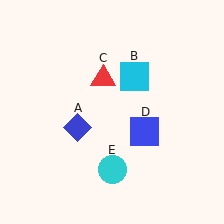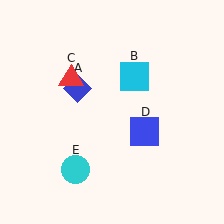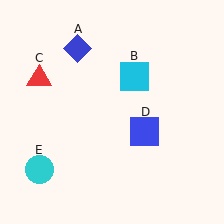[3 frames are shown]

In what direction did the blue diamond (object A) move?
The blue diamond (object A) moved up.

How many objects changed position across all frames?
3 objects changed position: blue diamond (object A), red triangle (object C), cyan circle (object E).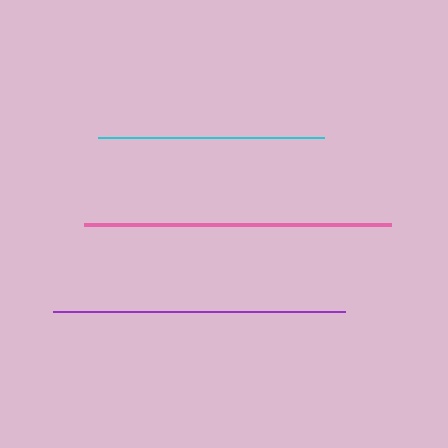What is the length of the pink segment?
The pink segment is approximately 307 pixels long.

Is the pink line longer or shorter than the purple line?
The pink line is longer than the purple line.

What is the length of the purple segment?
The purple segment is approximately 293 pixels long.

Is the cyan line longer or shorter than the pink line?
The pink line is longer than the cyan line.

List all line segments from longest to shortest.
From longest to shortest: pink, purple, cyan.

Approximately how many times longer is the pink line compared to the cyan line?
The pink line is approximately 1.4 times the length of the cyan line.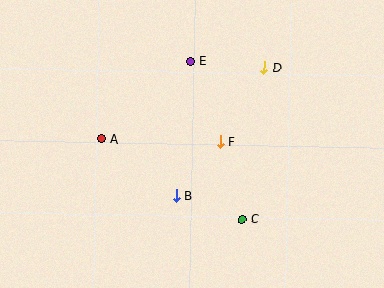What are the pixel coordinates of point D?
Point D is at (264, 68).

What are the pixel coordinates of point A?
Point A is at (102, 139).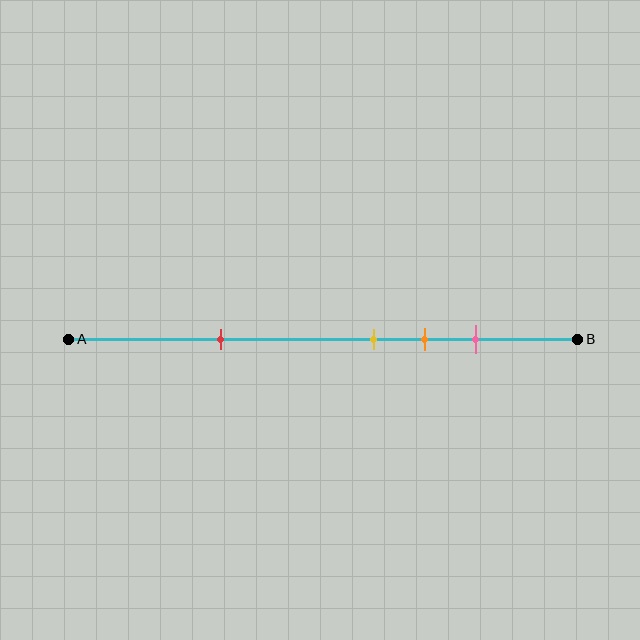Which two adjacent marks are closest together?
The yellow and orange marks are the closest adjacent pair.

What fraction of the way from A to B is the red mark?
The red mark is approximately 30% (0.3) of the way from A to B.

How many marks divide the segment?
There are 4 marks dividing the segment.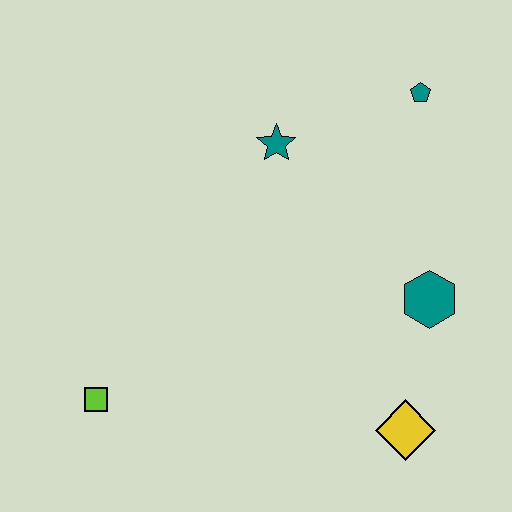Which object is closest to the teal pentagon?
The teal star is closest to the teal pentagon.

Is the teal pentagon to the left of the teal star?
No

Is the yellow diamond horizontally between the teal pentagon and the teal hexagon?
No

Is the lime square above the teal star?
No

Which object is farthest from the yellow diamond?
The teal pentagon is farthest from the yellow diamond.